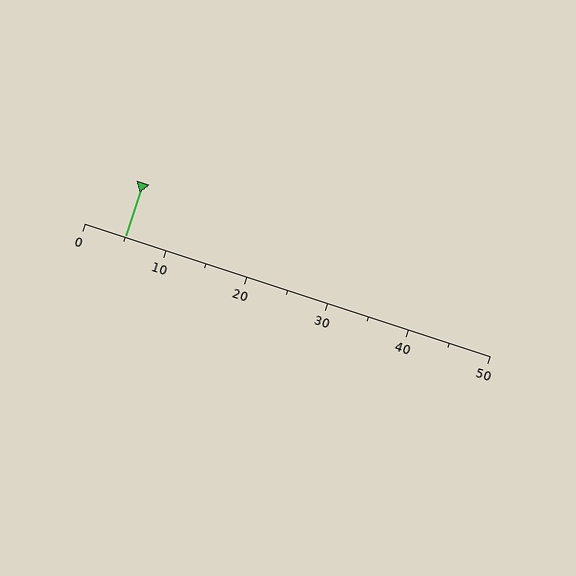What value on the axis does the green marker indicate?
The marker indicates approximately 5.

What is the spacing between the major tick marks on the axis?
The major ticks are spaced 10 apart.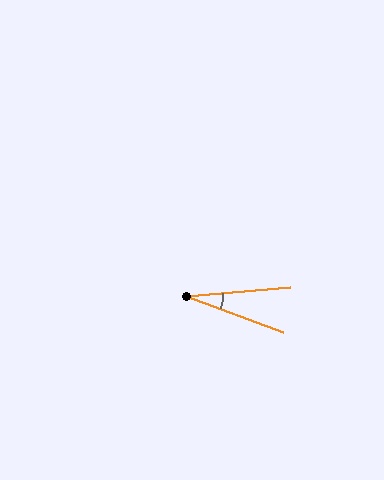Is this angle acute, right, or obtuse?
It is acute.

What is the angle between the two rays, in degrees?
Approximately 26 degrees.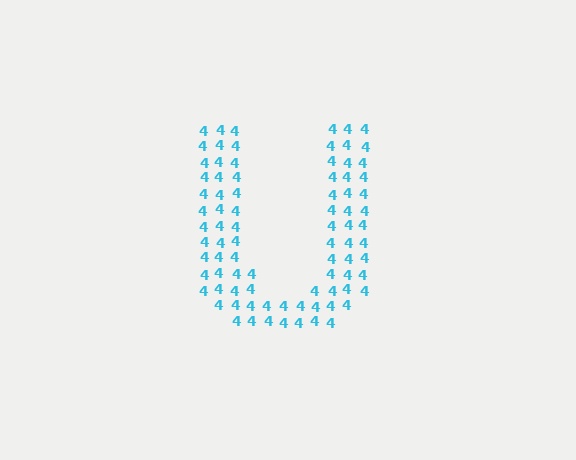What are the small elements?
The small elements are digit 4's.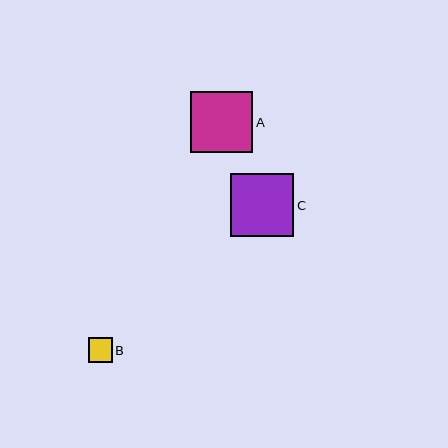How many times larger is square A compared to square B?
Square A is approximately 2.6 times the size of square B.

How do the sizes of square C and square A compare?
Square C and square A are approximately the same size.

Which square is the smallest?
Square B is the smallest with a size of approximately 24 pixels.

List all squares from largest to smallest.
From largest to smallest: C, A, B.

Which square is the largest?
Square C is the largest with a size of approximately 63 pixels.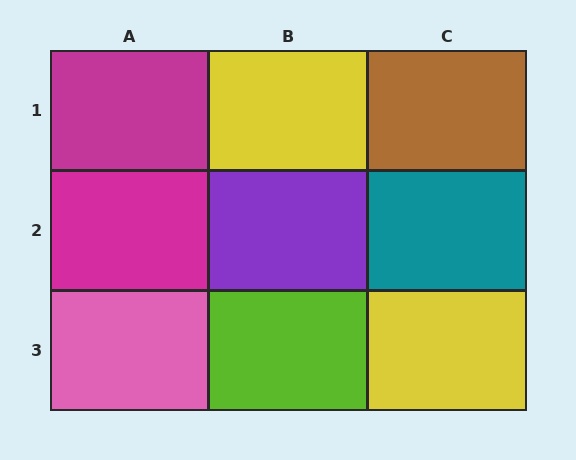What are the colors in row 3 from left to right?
Pink, lime, yellow.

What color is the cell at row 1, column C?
Brown.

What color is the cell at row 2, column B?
Purple.